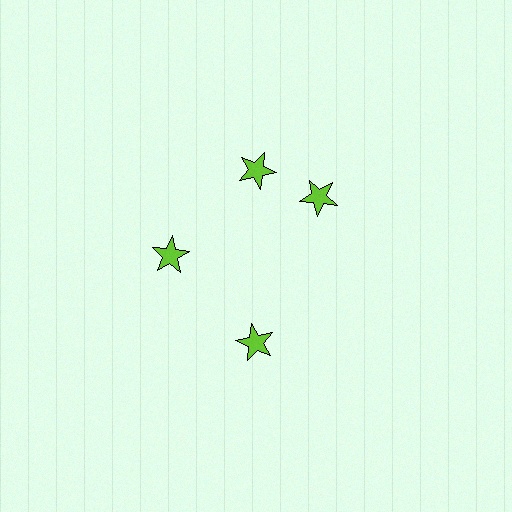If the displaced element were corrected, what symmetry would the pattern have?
It would have 4-fold rotational symmetry — the pattern would map onto itself every 90 degrees.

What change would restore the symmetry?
The symmetry would be restored by rotating it back into even spacing with its neighbors so that all 4 stars sit at equal angles and equal distance from the center.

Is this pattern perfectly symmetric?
No. The 4 lime stars are arranged in a ring, but one element near the 3 o'clock position is rotated out of alignment along the ring, breaking the 4-fold rotational symmetry.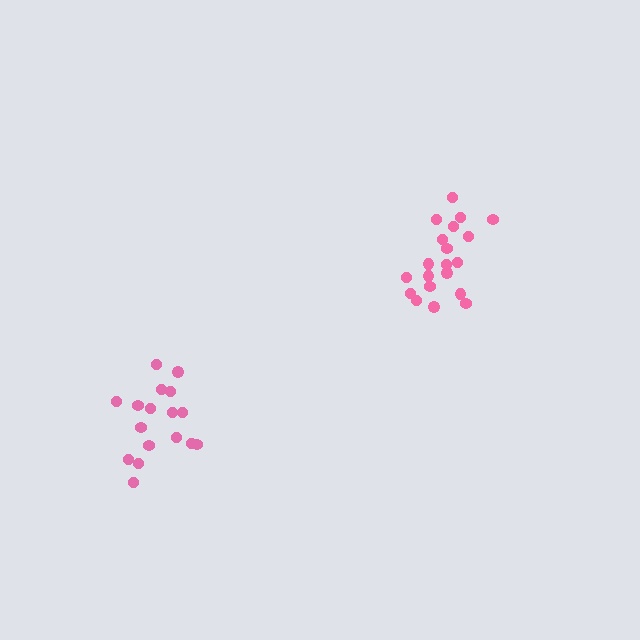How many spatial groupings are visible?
There are 2 spatial groupings.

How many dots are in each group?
Group 1: 20 dots, Group 2: 17 dots (37 total).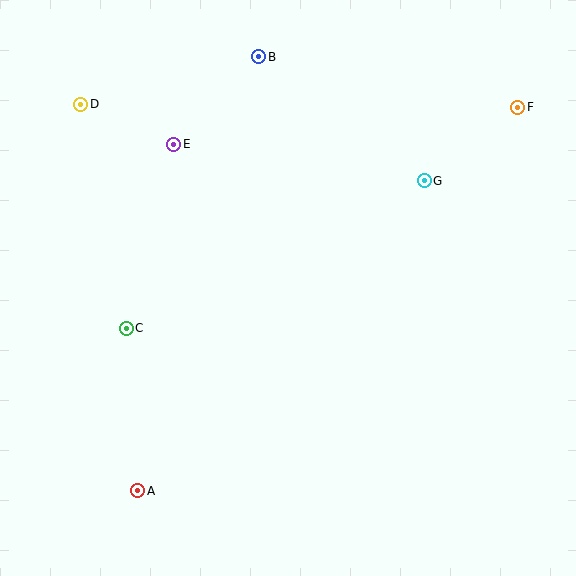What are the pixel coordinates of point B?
Point B is at (259, 57).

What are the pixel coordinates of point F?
Point F is at (518, 107).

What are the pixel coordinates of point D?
Point D is at (81, 104).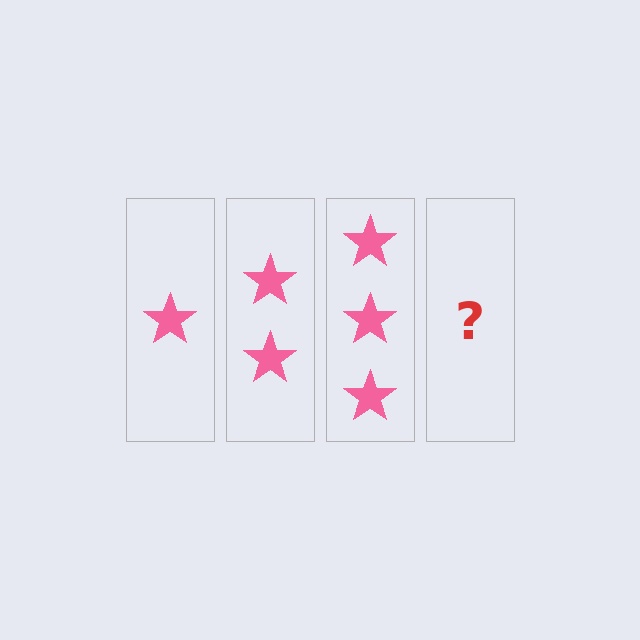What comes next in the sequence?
The next element should be 4 stars.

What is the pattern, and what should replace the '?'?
The pattern is that each step adds one more star. The '?' should be 4 stars.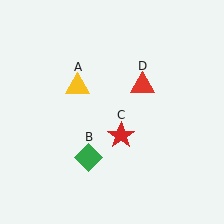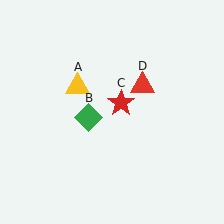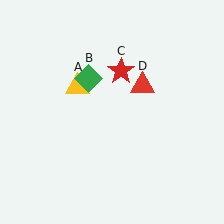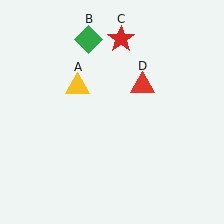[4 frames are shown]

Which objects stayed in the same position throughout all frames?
Yellow triangle (object A) and red triangle (object D) remained stationary.